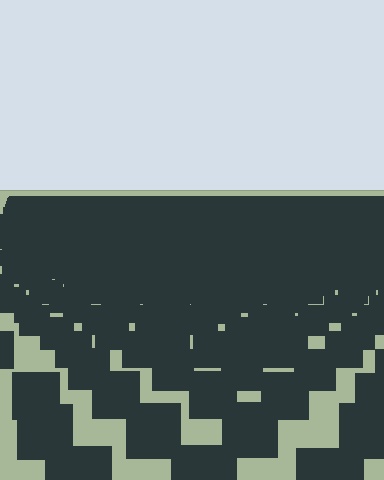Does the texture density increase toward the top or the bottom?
Density increases toward the top.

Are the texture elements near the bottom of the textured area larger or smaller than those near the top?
Larger. Near the bottom, elements are closer to the viewer and appear at a bigger on-screen size.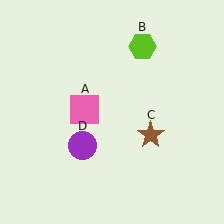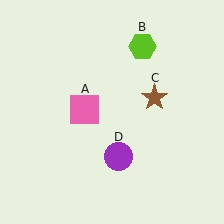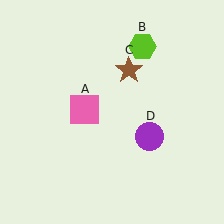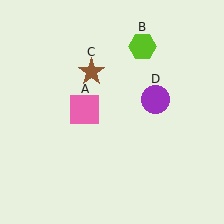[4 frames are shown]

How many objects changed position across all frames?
2 objects changed position: brown star (object C), purple circle (object D).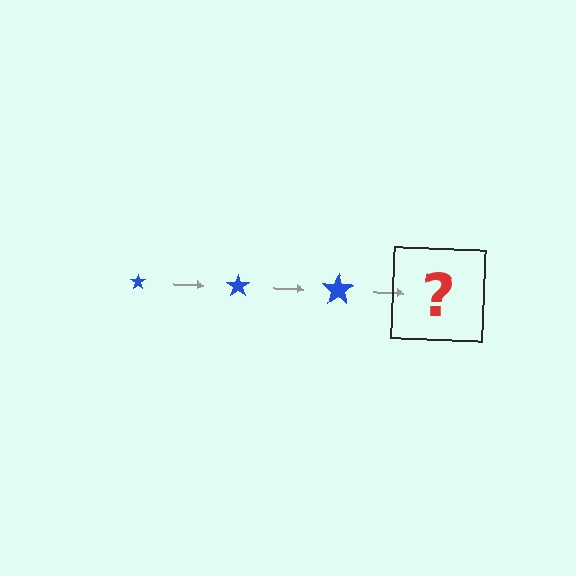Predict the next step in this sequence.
The next step is a blue star, larger than the previous one.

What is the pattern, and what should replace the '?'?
The pattern is that the star gets progressively larger each step. The '?' should be a blue star, larger than the previous one.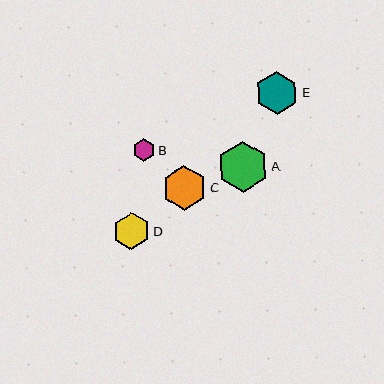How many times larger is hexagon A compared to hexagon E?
Hexagon A is approximately 1.2 times the size of hexagon E.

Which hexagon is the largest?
Hexagon A is the largest with a size of approximately 51 pixels.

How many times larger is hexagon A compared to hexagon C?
Hexagon A is approximately 1.1 times the size of hexagon C.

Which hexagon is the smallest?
Hexagon B is the smallest with a size of approximately 22 pixels.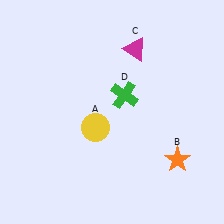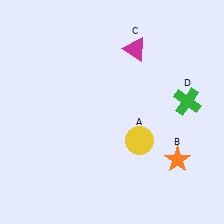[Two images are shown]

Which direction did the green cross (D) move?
The green cross (D) moved right.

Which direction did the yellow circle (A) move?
The yellow circle (A) moved right.